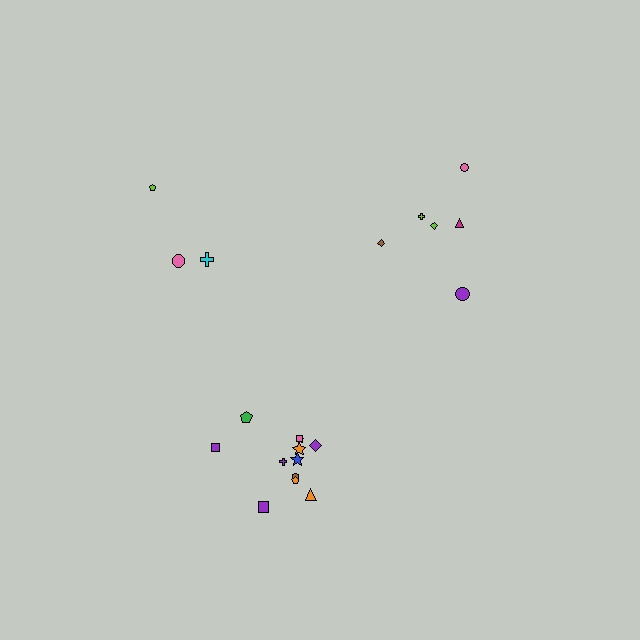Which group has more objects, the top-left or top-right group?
The top-right group.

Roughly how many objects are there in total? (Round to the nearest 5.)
Roughly 20 objects in total.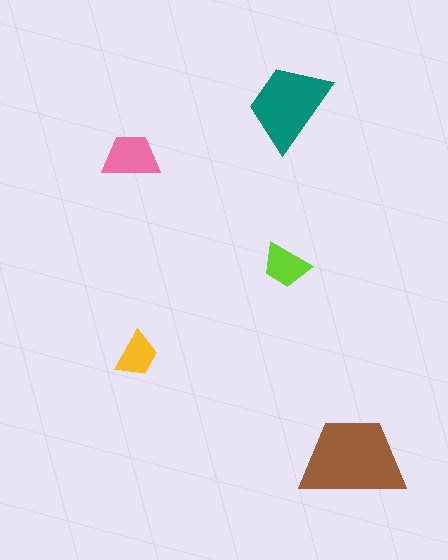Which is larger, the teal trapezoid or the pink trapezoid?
The teal one.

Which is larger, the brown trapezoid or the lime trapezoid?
The brown one.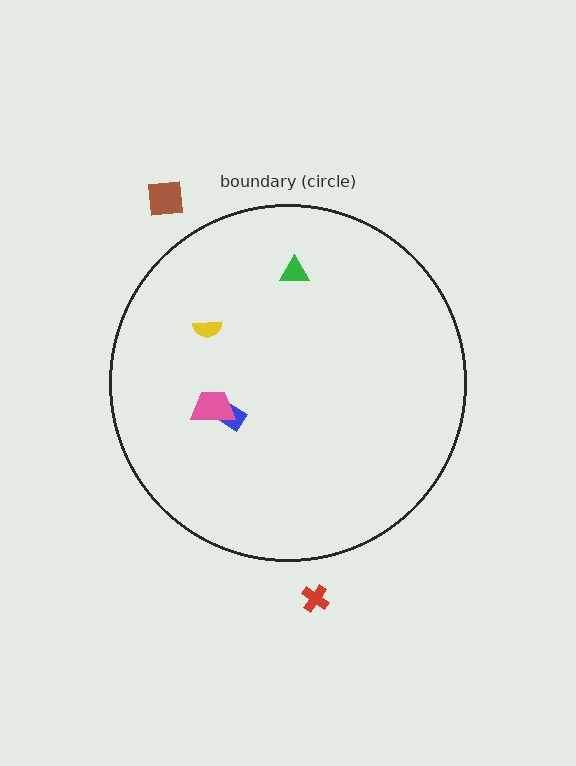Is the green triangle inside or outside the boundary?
Inside.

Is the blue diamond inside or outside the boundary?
Inside.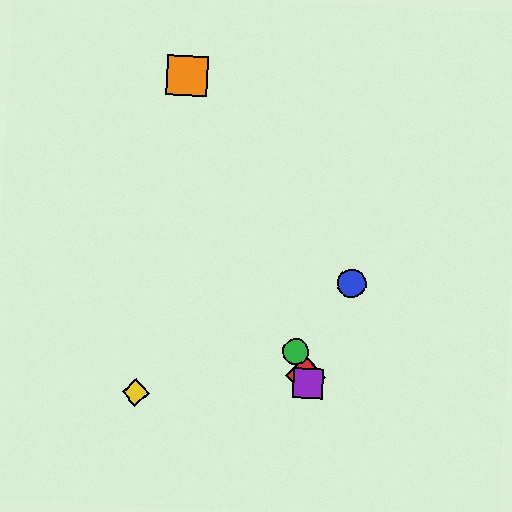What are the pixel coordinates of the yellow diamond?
The yellow diamond is at (136, 392).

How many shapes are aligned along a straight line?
4 shapes (the red diamond, the green circle, the purple square, the orange square) are aligned along a straight line.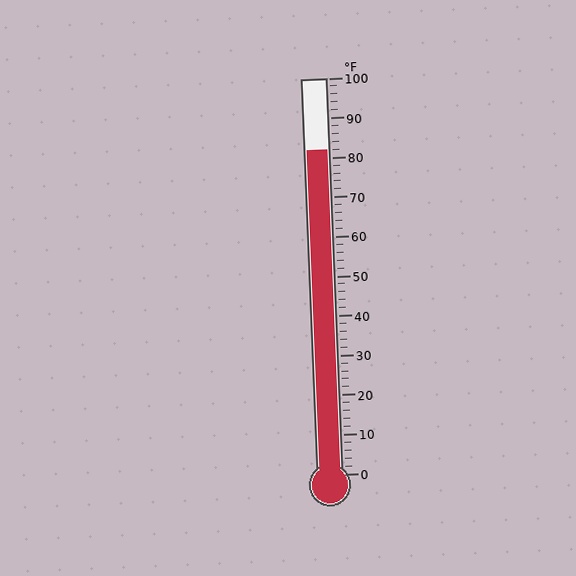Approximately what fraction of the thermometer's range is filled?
The thermometer is filled to approximately 80% of its range.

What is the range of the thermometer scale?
The thermometer scale ranges from 0°F to 100°F.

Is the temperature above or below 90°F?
The temperature is below 90°F.